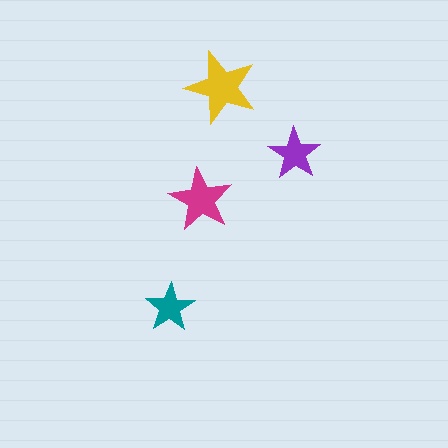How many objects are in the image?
There are 4 objects in the image.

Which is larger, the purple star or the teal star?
The purple one.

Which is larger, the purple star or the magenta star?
The magenta one.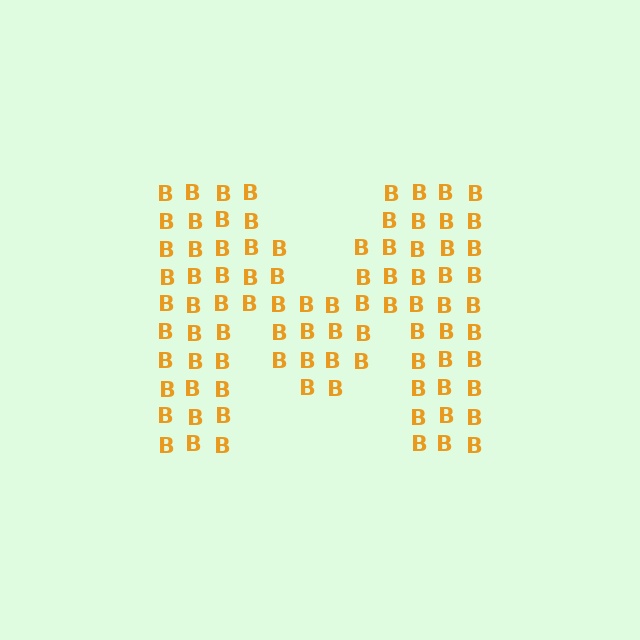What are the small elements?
The small elements are letter B's.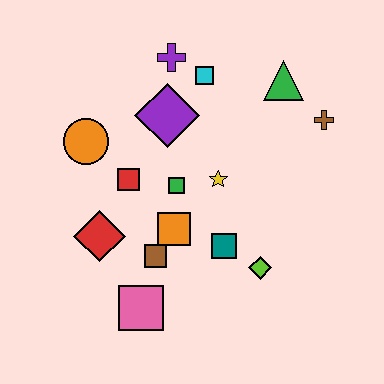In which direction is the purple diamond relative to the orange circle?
The purple diamond is to the right of the orange circle.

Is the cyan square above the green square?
Yes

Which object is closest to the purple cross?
The cyan square is closest to the purple cross.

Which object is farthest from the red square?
The brown cross is farthest from the red square.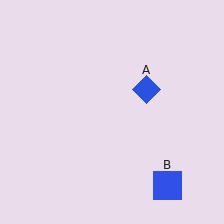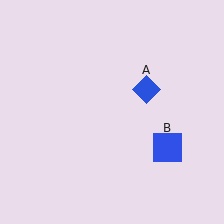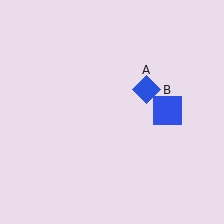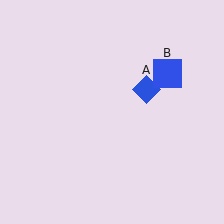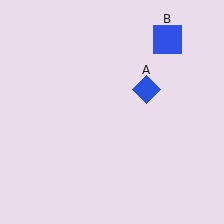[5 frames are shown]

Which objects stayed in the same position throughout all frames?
Blue diamond (object A) remained stationary.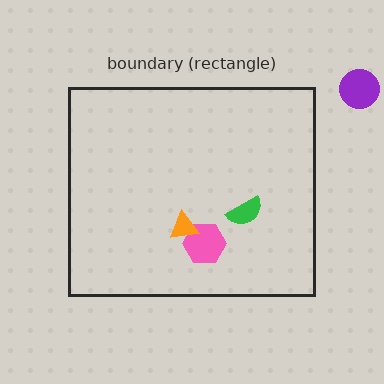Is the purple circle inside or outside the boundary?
Outside.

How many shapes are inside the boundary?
3 inside, 1 outside.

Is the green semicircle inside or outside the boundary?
Inside.